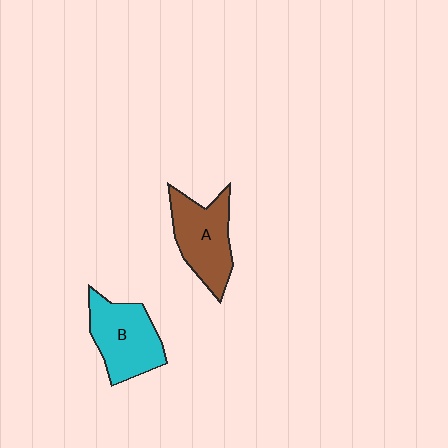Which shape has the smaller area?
Shape A (brown).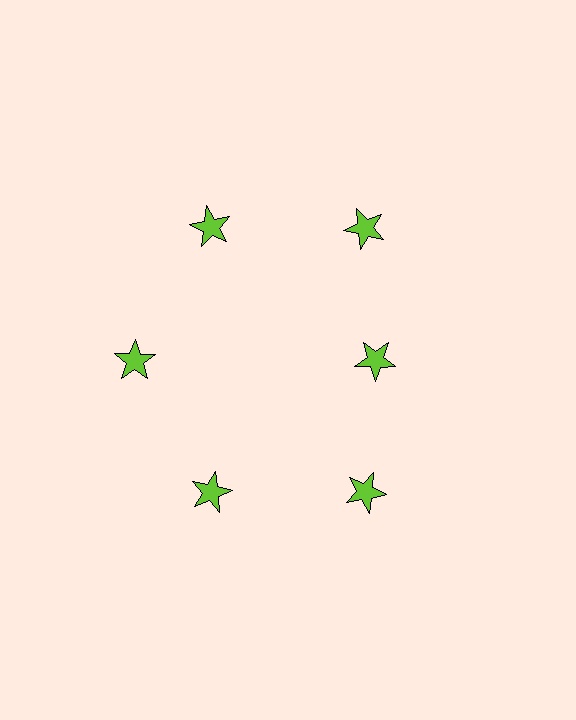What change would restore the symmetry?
The symmetry would be restored by moving it outward, back onto the ring so that all 6 stars sit at equal angles and equal distance from the center.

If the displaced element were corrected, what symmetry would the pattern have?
It would have 6-fold rotational symmetry — the pattern would map onto itself every 60 degrees.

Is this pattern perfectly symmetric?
No. The 6 lime stars are arranged in a ring, but one element near the 3 o'clock position is pulled inward toward the center, breaking the 6-fold rotational symmetry.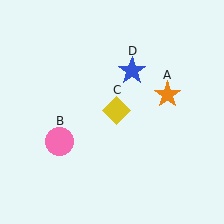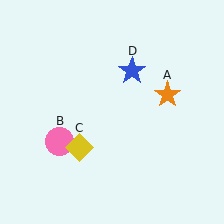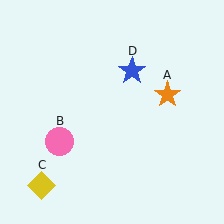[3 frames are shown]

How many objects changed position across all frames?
1 object changed position: yellow diamond (object C).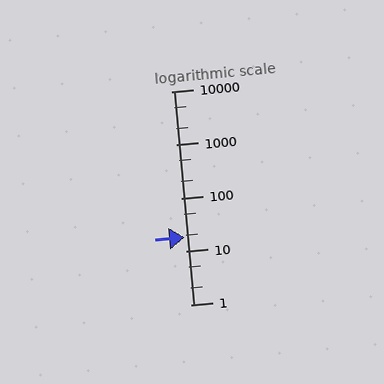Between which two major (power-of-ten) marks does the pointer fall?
The pointer is between 10 and 100.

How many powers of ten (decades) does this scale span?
The scale spans 4 decades, from 1 to 10000.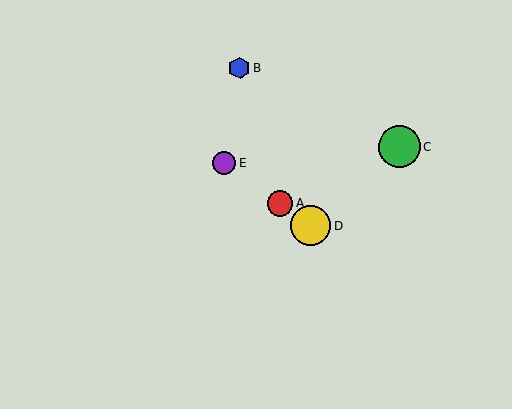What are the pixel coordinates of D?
Object D is at (311, 225).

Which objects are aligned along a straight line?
Objects A, D, E are aligned along a straight line.